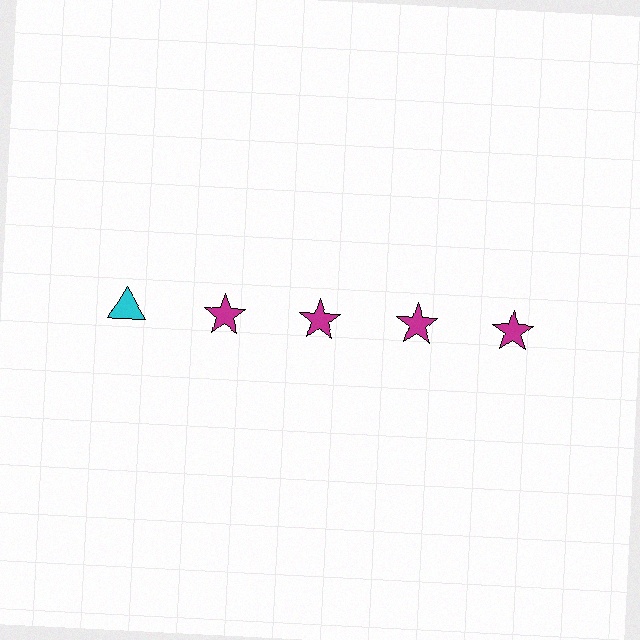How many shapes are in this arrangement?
There are 5 shapes arranged in a grid pattern.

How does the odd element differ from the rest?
It differs in both color (cyan instead of magenta) and shape (triangle instead of star).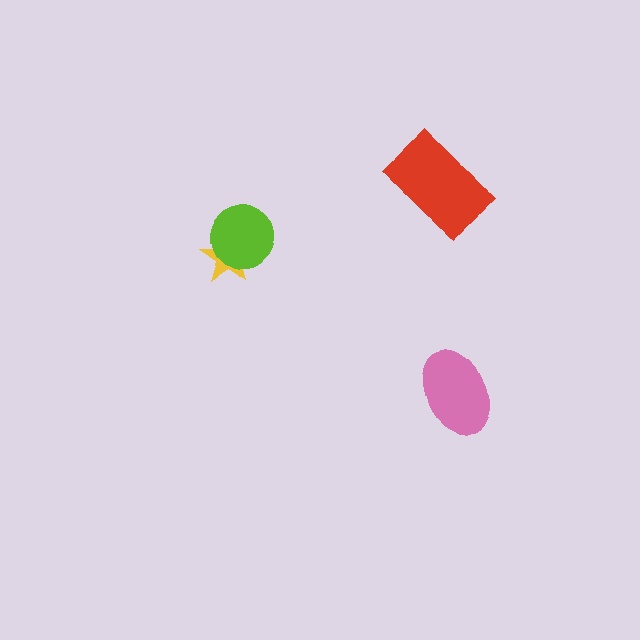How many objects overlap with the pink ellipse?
0 objects overlap with the pink ellipse.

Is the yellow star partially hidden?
Yes, it is partially covered by another shape.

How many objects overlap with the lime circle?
1 object overlaps with the lime circle.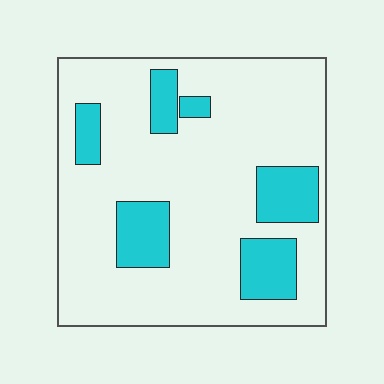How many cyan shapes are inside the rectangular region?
6.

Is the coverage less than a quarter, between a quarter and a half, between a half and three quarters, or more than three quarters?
Less than a quarter.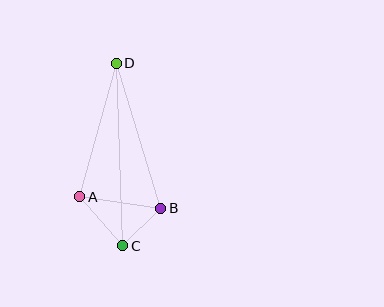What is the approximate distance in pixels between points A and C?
The distance between A and C is approximately 65 pixels.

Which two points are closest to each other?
Points B and C are closest to each other.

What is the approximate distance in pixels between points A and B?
The distance between A and B is approximately 82 pixels.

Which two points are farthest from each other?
Points C and D are farthest from each other.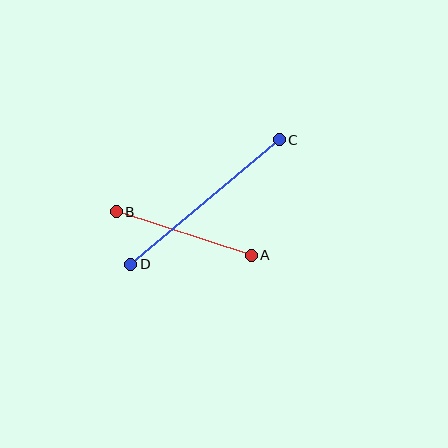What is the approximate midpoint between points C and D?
The midpoint is at approximately (205, 202) pixels.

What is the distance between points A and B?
The distance is approximately 142 pixels.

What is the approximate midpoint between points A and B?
The midpoint is at approximately (184, 234) pixels.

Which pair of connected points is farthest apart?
Points C and D are farthest apart.